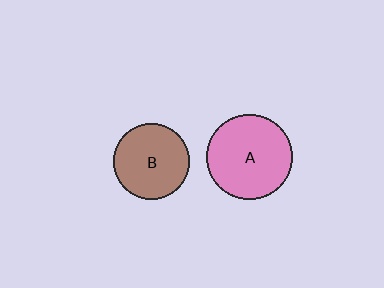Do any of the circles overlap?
No, none of the circles overlap.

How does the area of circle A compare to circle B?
Approximately 1.2 times.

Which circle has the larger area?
Circle A (pink).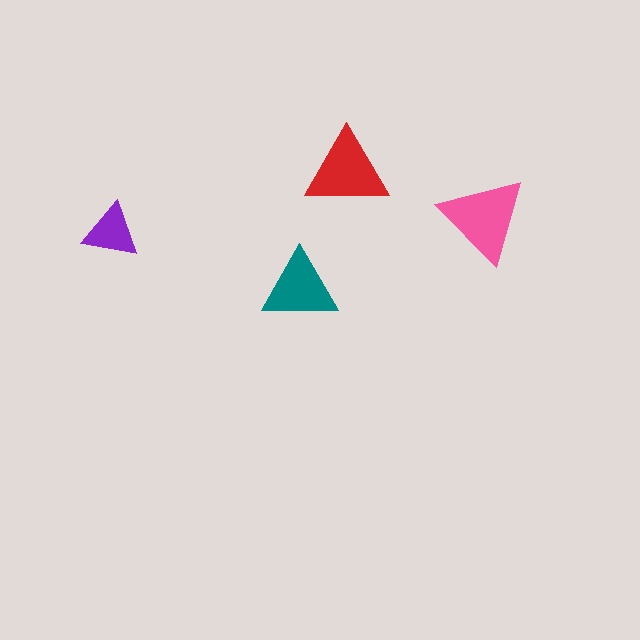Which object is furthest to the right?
The pink triangle is rightmost.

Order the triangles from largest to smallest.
the pink one, the red one, the teal one, the purple one.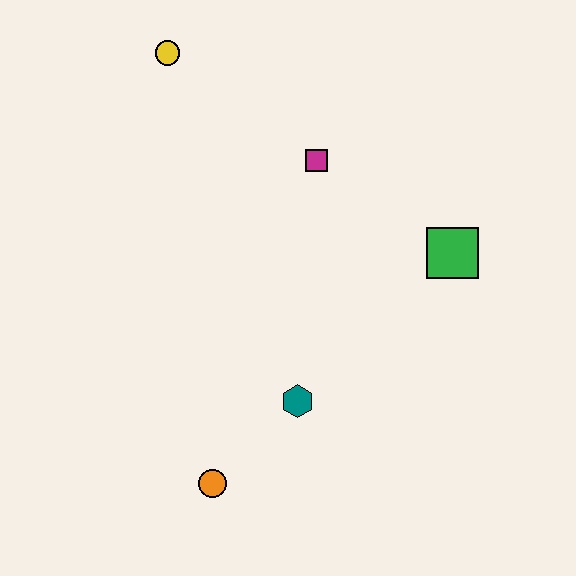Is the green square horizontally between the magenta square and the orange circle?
No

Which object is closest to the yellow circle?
The magenta square is closest to the yellow circle.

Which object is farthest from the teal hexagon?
The yellow circle is farthest from the teal hexagon.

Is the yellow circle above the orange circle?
Yes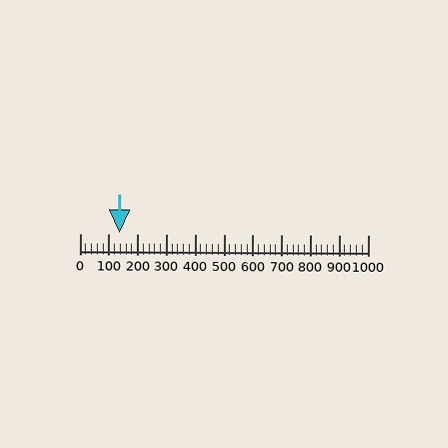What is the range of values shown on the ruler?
The ruler shows values from 0 to 1000.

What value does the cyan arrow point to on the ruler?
The cyan arrow points to approximately 137.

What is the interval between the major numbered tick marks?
The major tick marks are spaced 100 units apart.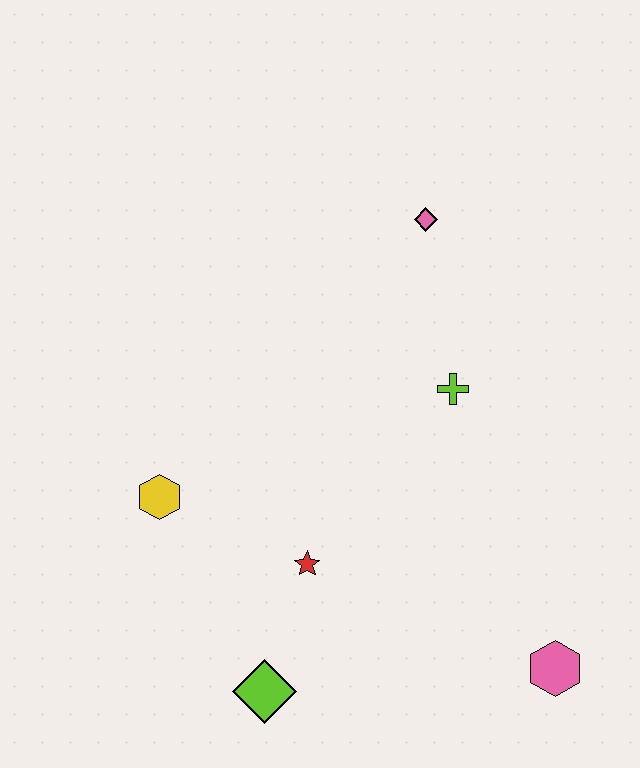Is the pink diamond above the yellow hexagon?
Yes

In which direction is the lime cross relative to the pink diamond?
The lime cross is below the pink diamond.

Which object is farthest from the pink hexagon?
The pink diamond is farthest from the pink hexagon.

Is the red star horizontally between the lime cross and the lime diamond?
Yes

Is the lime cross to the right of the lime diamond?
Yes